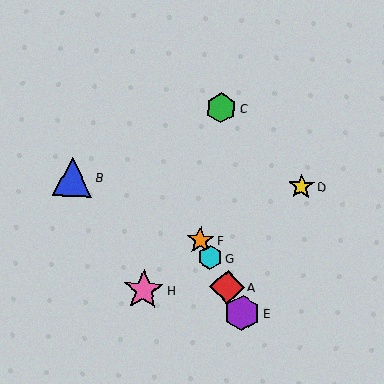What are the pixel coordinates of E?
Object E is at (242, 313).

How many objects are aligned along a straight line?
4 objects (A, E, F, G) are aligned along a straight line.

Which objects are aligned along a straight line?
Objects A, E, F, G are aligned along a straight line.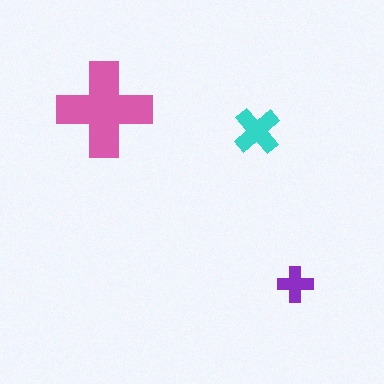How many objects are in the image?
There are 3 objects in the image.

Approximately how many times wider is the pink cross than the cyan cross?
About 2 times wider.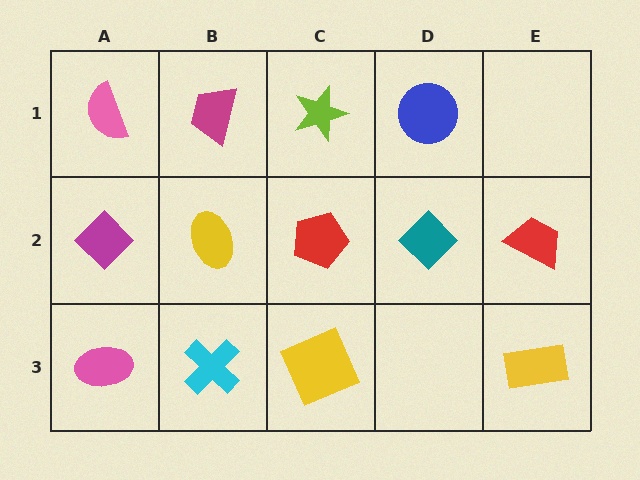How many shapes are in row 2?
5 shapes.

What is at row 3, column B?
A cyan cross.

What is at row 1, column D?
A blue circle.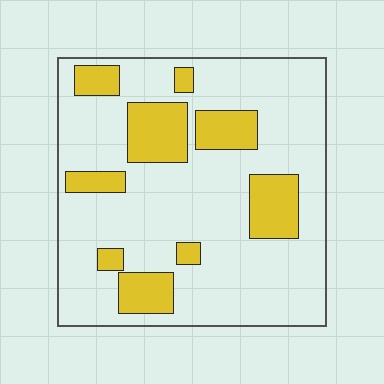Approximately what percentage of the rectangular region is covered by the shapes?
Approximately 20%.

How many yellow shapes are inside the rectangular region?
9.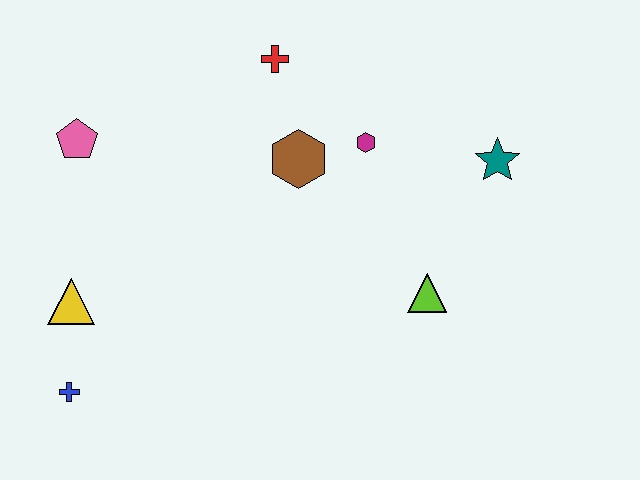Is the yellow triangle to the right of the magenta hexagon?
No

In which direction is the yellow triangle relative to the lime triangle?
The yellow triangle is to the left of the lime triangle.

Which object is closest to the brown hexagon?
The magenta hexagon is closest to the brown hexagon.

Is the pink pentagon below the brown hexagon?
No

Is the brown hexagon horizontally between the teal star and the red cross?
Yes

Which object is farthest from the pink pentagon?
The teal star is farthest from the pink pentagon.